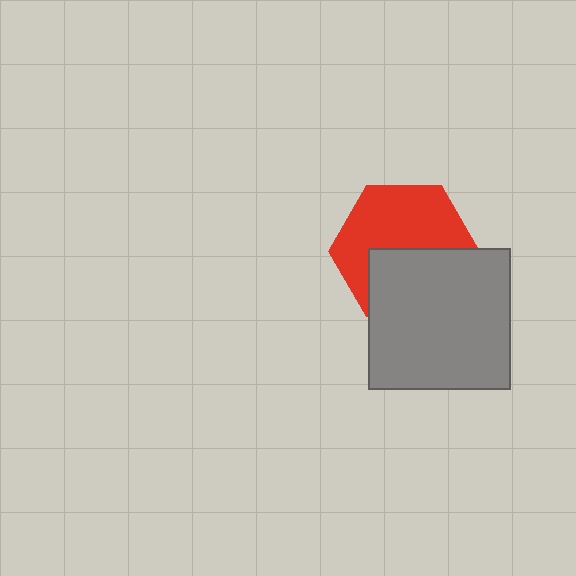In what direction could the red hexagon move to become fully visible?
The red hexagon could move up. That would shift it out from behind the gray square entirely.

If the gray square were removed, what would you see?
You would see the complete red hexagon.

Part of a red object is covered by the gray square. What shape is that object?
It is a hexagon.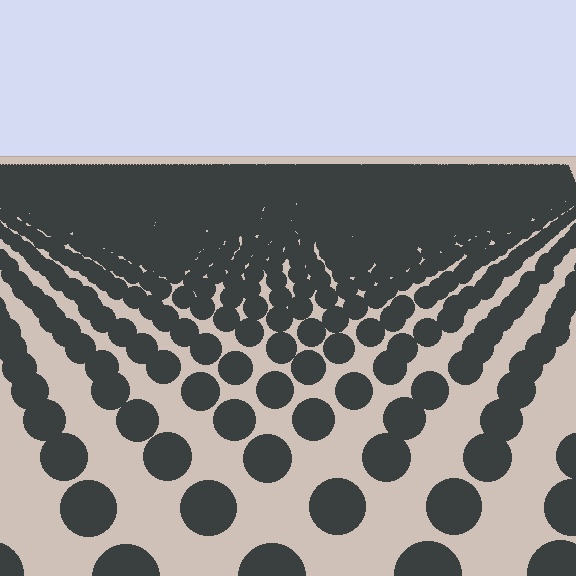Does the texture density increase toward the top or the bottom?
Density increases toward the top.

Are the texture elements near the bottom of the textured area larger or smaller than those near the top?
Larger. Near the bottom, elements are closer to the viewer and appear at a bigger on-screen size.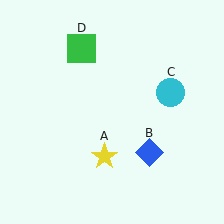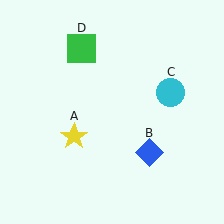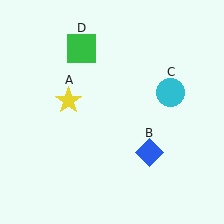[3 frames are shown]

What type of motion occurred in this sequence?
The yellow star (object A) rotated clockwise around the center of the scene.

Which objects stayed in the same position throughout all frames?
Blue diamond (object B) and cyan circle (object C) and green square (object D) remained stationary.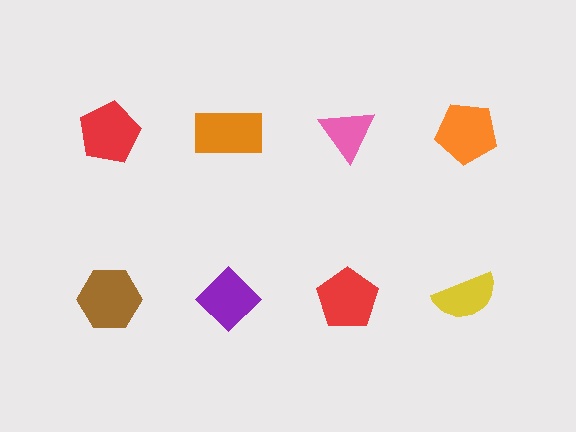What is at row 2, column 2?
A purple diamond.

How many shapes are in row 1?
4 shapes.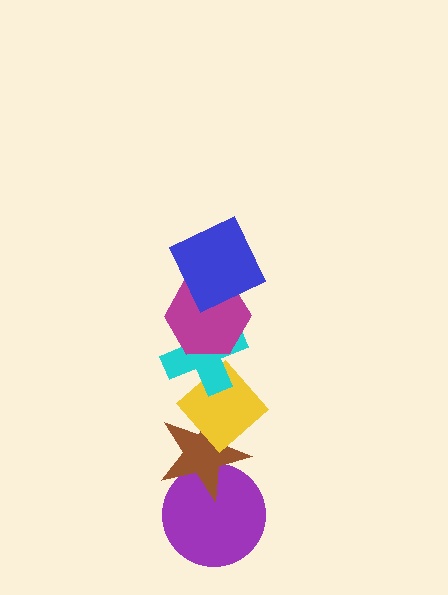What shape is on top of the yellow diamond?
The cyan cross is on top of the yellow diamond.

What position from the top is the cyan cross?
The cyan cross is 3rd from the top.